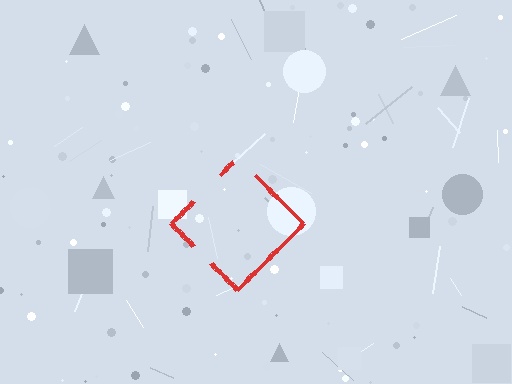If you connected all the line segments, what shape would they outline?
They would outline a diamond.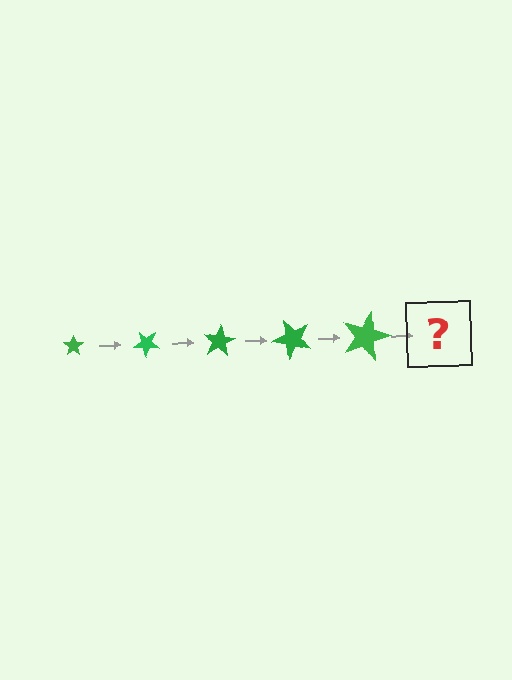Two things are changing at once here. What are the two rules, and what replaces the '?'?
The two rules are that the star grows larger each step and it rotates 40 degrees each step. The '?' should be a star, larger than the previous one and rotated 200 degrees from the start.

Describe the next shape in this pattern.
It should be a star, larger than the previous one and rotated 200 degrees from the start.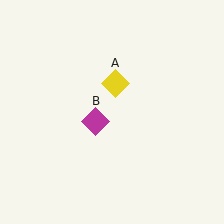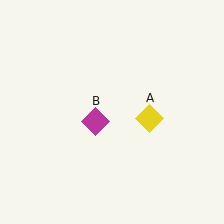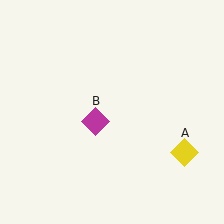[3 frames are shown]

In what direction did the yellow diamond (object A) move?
The yellow diamond (object A) moved down and to the right.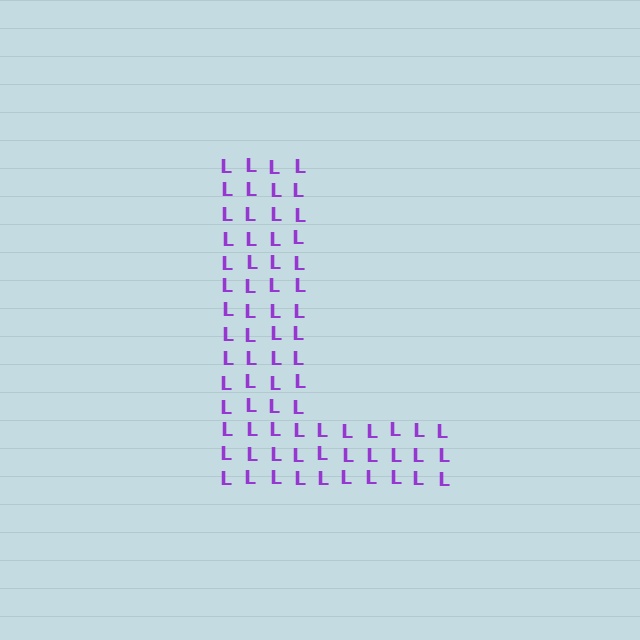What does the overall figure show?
The overall figure shows the letter L.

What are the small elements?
The small elements are letter L's.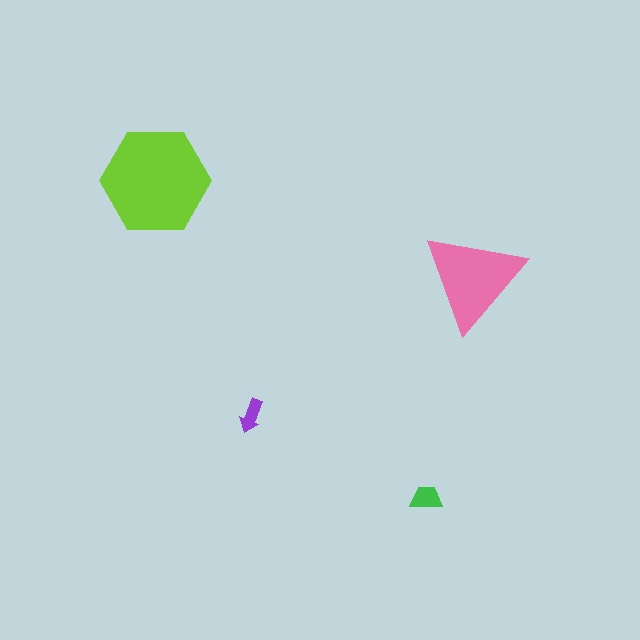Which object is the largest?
The lime hexagon.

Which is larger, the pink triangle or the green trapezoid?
The pink triangle.